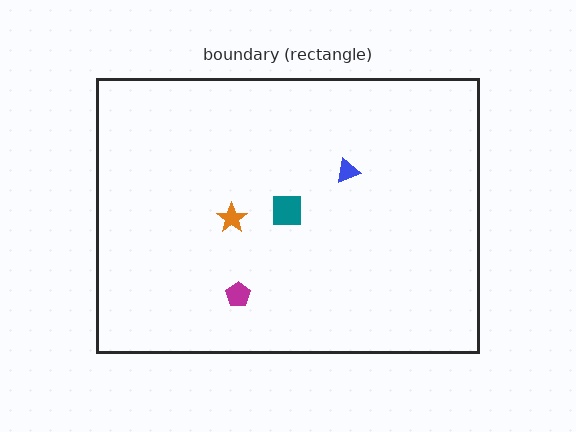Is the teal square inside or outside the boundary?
Inside.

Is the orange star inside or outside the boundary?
Inside.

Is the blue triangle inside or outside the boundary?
Inside.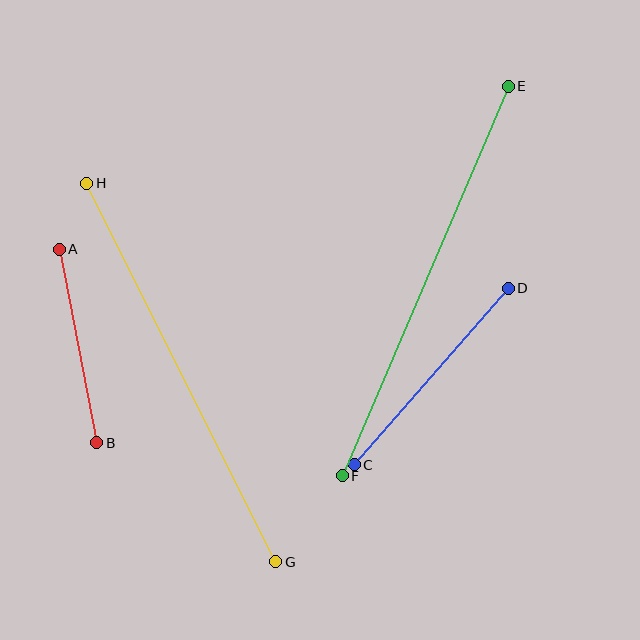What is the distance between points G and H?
The distance is approximately 423 pixels.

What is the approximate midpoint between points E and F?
The midpoint is at approximately (425, 281) pixels.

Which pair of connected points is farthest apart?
Points E and F are farthest apart.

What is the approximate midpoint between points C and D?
The midpoint is at approximately (431, 376) pixels.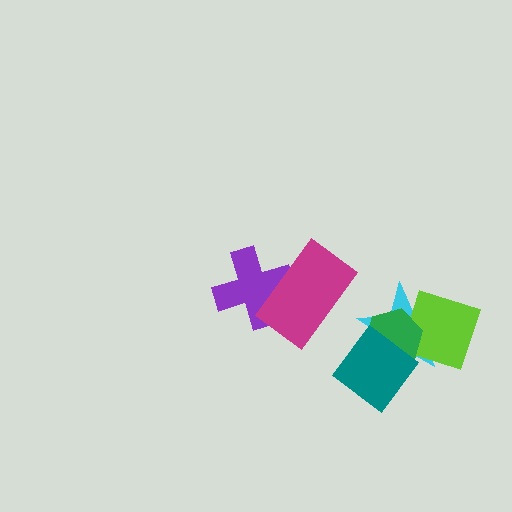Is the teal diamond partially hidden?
No, no other shape covers it.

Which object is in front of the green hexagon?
The teal diamond is in front of the green hexagon.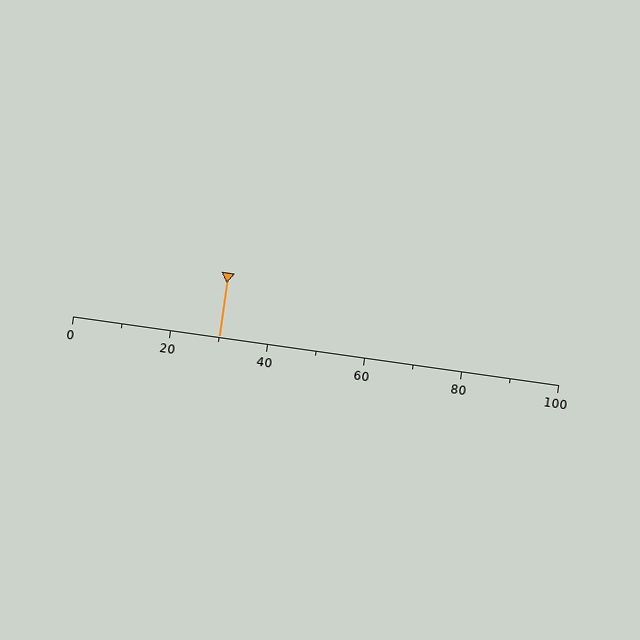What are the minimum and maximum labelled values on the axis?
The axis runs from 0 to 100.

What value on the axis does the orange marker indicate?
The marker indicates approximately 30.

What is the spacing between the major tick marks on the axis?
The major ticks are spaced 20 apart.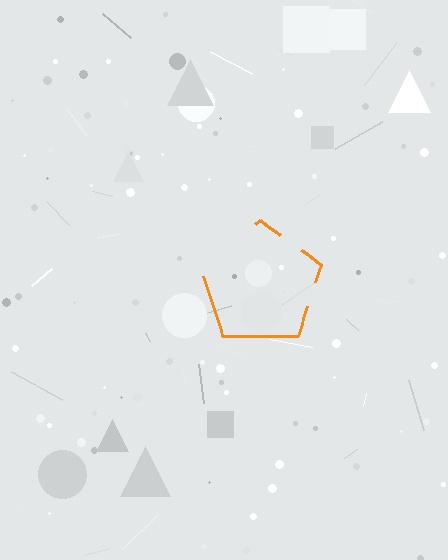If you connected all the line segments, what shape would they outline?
They would outline a pentagon.